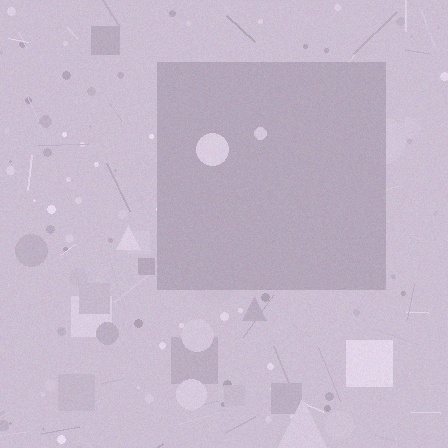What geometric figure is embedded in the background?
A square is embedded in the background.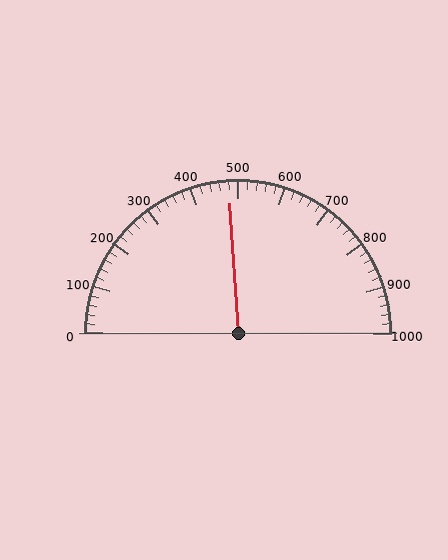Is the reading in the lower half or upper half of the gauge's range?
The reading is in the lower half of the range (0 to 1000).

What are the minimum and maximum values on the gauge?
The gauge ranges from 0 to 1000.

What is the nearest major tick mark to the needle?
The nearest major tick mark is 500.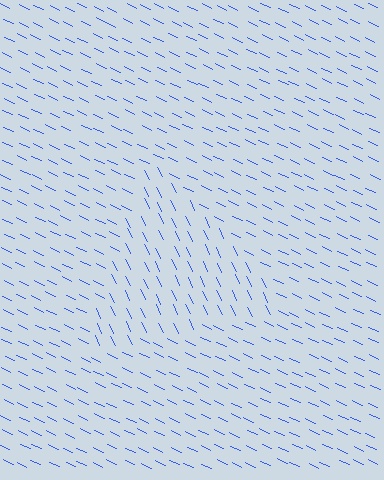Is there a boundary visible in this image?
Yes, there is a texture boundary formed by a change in line orientation.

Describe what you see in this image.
The image is filled with small blue line segments. A triangle region in the image has lines oriented differently from the surrounding lines, creating a visible texture boundary.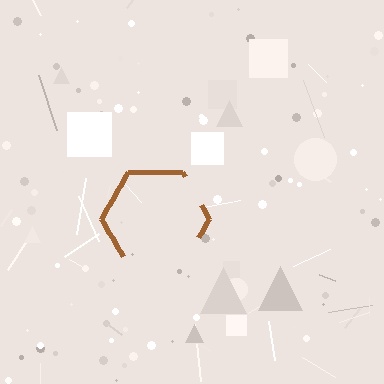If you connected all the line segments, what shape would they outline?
They would outline a hexagon.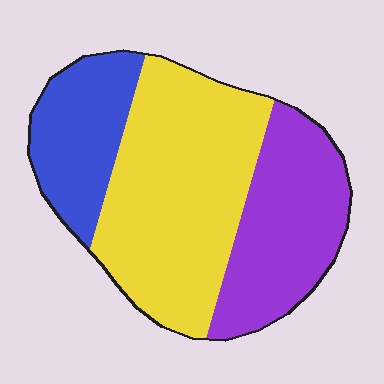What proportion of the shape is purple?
Purple covers roughly 30% of the shape.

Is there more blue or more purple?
Purple.